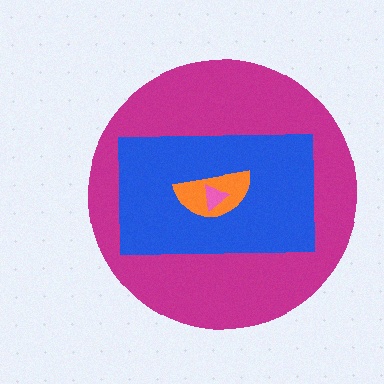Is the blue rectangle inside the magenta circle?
Yes.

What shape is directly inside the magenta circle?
The blue rectangle.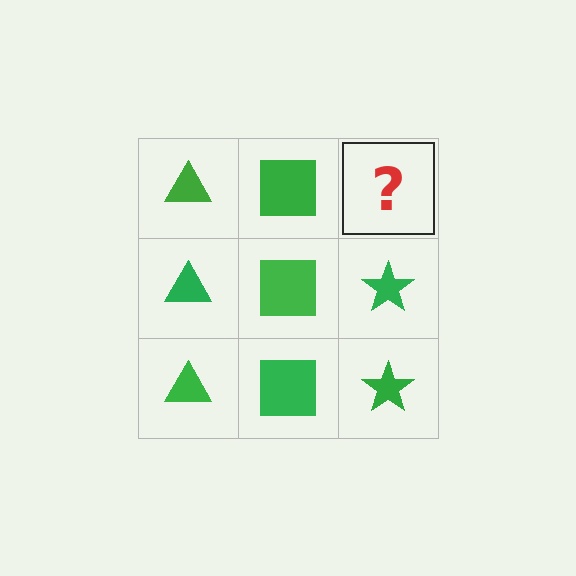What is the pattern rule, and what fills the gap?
The rule is that each column has a consistent shape. The gap should be filled with a green star.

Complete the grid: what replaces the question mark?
The question mark should be replaced with a green star.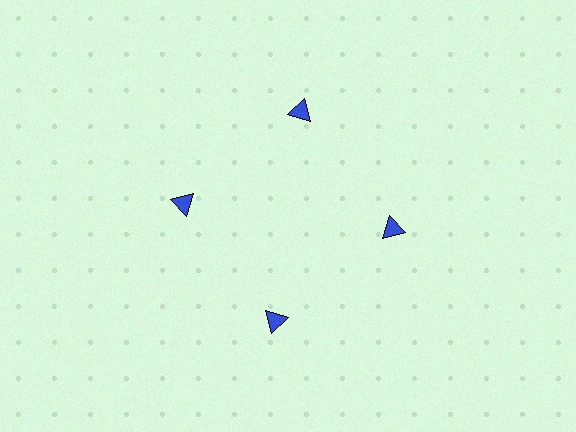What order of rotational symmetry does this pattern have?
This pattern has 4-fold rotational symmetry.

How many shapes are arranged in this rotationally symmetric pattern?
There are 4 shapes, arranged in 4 groups of 1.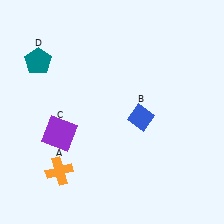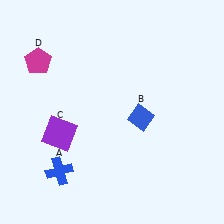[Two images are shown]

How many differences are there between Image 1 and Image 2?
There are 2 differences between the two images.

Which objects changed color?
A changed from orange to blue. D changed from teal to magenta.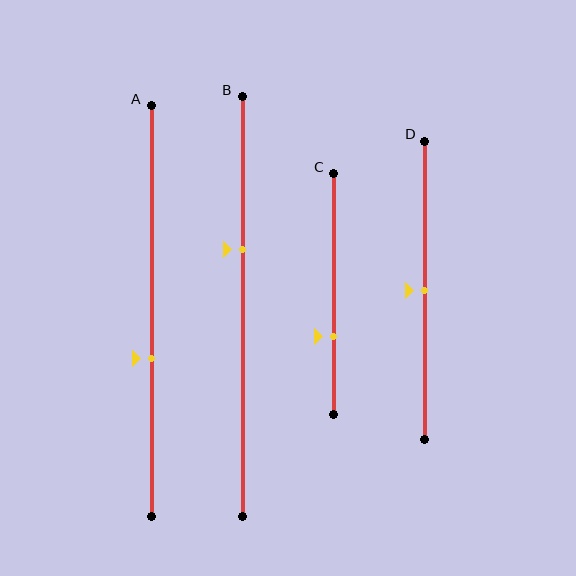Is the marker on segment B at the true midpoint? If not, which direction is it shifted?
No, the marker on segment B is shifted upward by about 14% of the segment length.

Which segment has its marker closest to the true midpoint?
Segment D has its marker closest to the true midpoint.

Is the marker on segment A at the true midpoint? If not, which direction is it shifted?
No, the marker on segment A is shifted downward by about 12% of the segment length.